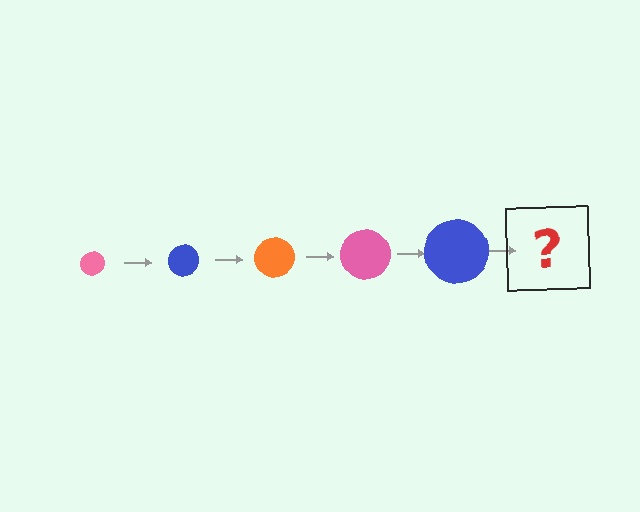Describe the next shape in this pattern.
It should be an orange circle, larger than the previous one.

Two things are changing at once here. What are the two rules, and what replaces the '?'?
The two rules are that the circle grows larger each step and the color cycles through pink, blue, and orange. The '?' should be an orange circle, larger than the previous one.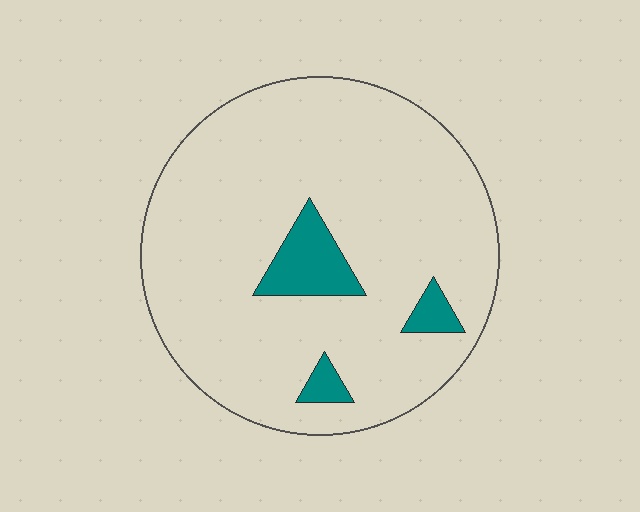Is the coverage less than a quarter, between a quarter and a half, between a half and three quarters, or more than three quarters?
Less than a quarter.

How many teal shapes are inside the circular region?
3.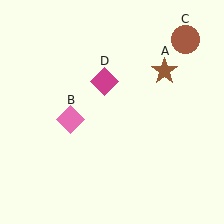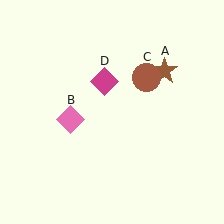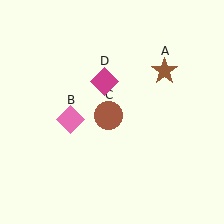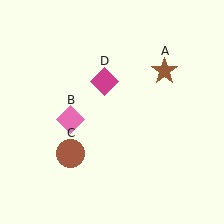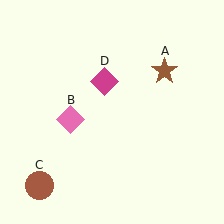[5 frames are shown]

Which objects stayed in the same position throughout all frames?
Brown star (object A) and pink diamond (object B) and magenta diamond (object D) remained stationary.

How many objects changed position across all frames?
1 object changed position: brown circle (object C).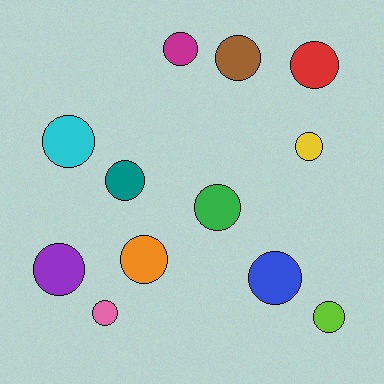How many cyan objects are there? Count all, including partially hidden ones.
There is 1 cyan object.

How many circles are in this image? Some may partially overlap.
There are 12 circles.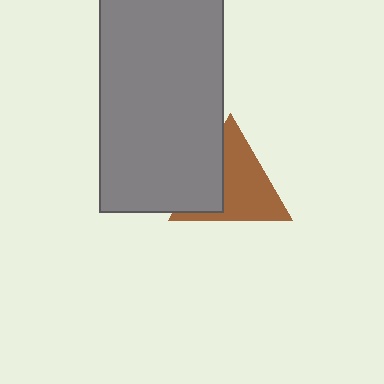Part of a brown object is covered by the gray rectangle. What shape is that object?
It is a triangle.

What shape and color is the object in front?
The object in front is a gray rectangle.